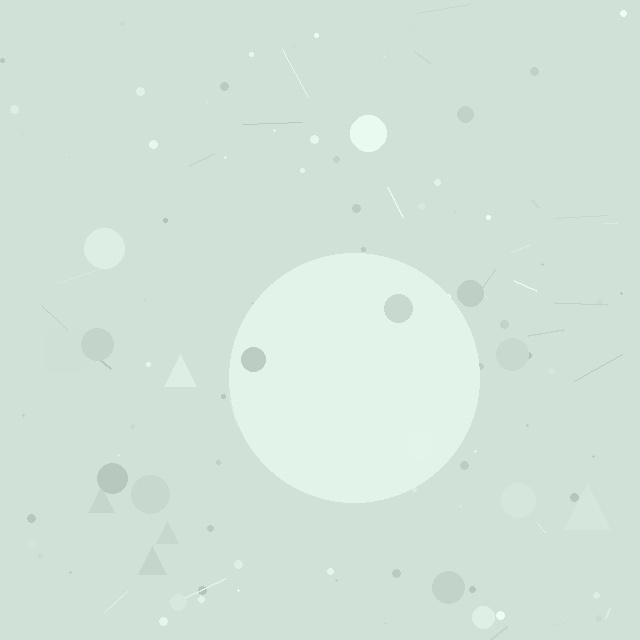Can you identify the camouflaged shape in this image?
The camouflaged shape is a circle.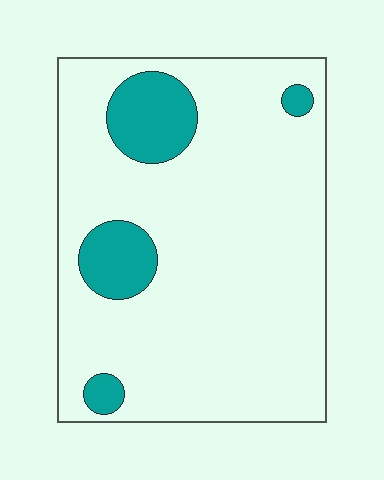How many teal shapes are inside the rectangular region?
4.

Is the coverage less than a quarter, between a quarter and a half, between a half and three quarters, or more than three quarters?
Less than a quarter.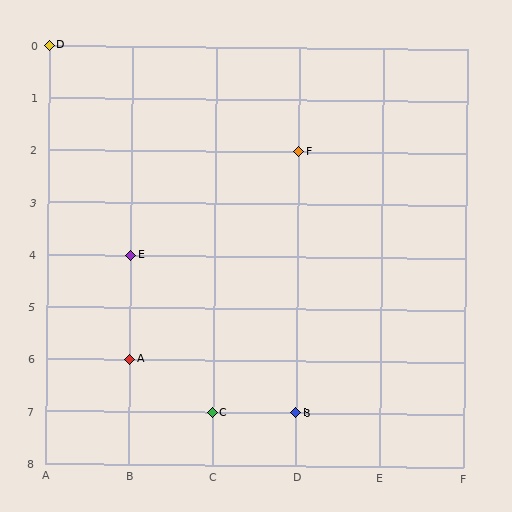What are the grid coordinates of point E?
Point E is at grid coordinates (B, 4).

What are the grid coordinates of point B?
Point B is at grid coordinates (D, 7).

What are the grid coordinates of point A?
Point A is at grid coordinates (B, 6).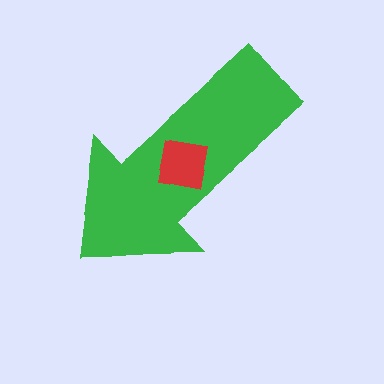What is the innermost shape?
The red square.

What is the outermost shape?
The green arrow.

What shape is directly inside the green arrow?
The red square.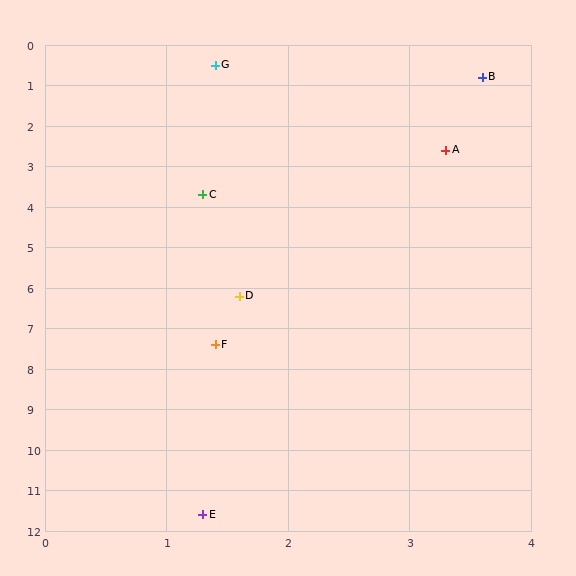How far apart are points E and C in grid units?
Points E and C are about 7.9 grid units apart.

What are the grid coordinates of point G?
Point G is at approximately (1.4, 0.5).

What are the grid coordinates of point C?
Point C is at approximately (1.3, 3.7).